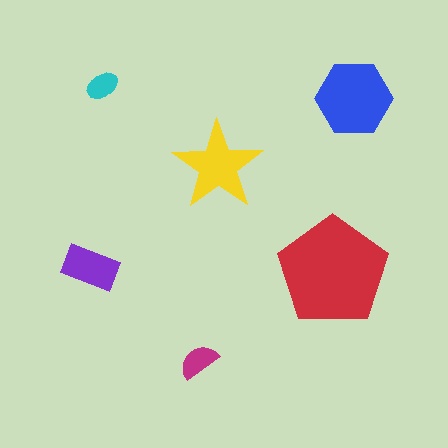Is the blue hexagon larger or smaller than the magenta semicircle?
Larger.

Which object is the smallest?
The cyan ellipse.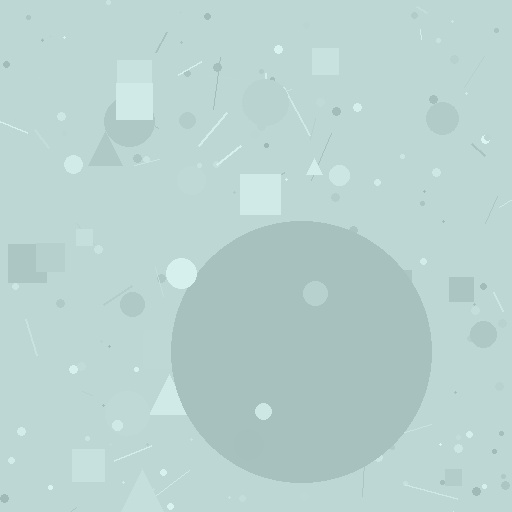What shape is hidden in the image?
A circle is hidden in the image.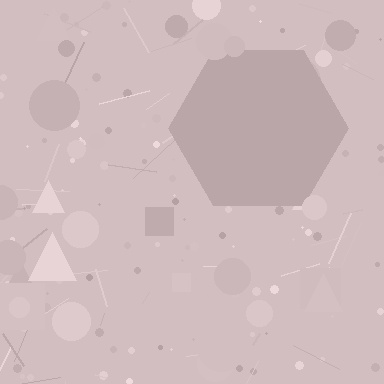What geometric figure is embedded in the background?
A hexagon is embedded in the background.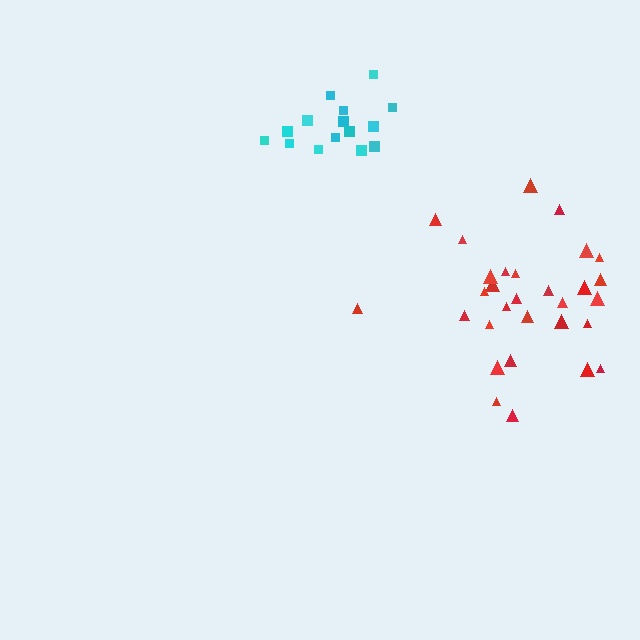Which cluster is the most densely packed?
Cyan.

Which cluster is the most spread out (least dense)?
Red.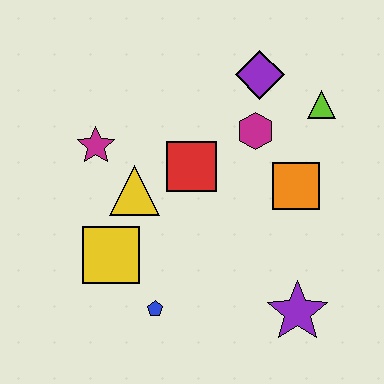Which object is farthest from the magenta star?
The purple star is farthest from the magenta star.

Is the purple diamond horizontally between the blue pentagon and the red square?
No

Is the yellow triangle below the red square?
Yes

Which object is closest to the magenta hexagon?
The purple diamond is closest to the magenta hexagon.